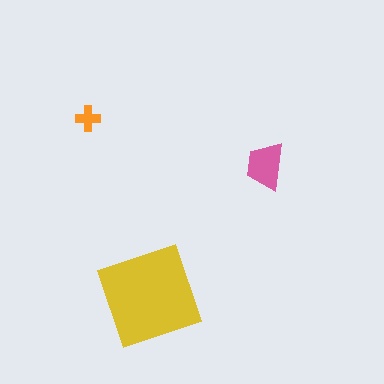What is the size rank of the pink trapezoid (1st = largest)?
2nd.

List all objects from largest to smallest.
The yellow square, the pink trapezoid, the orange cross.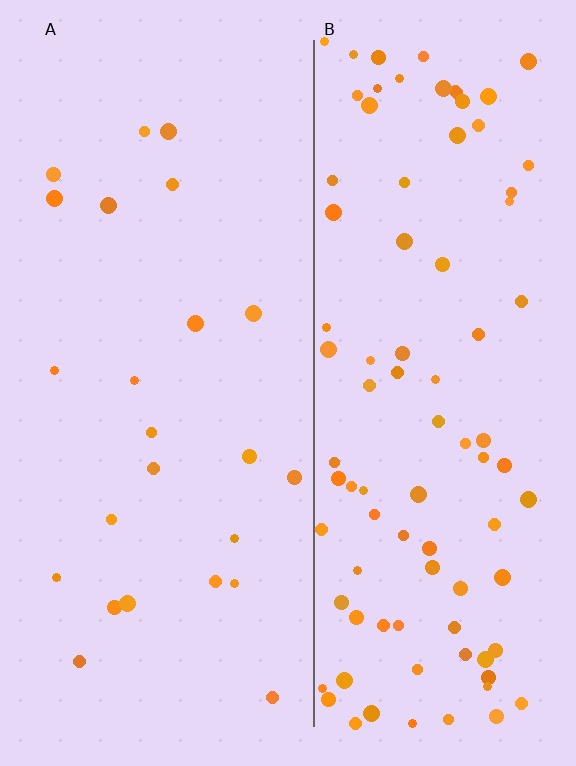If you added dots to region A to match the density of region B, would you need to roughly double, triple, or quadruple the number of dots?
Approximately quadruple.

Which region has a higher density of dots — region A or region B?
B (the right).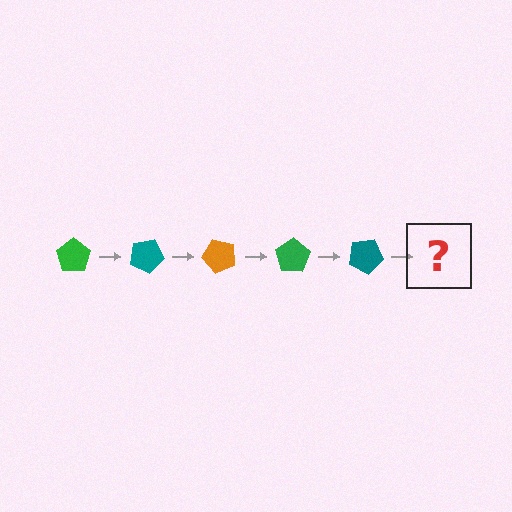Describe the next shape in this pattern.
It should be an orange pentagon, rotated 125 degrees from the start.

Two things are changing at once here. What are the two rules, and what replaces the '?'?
The two rules are that it rotates 25 degrees each step and the color cycles through green, teal, and orange. The '?' should be an orange pentagon, rotated 125 degrees from the start.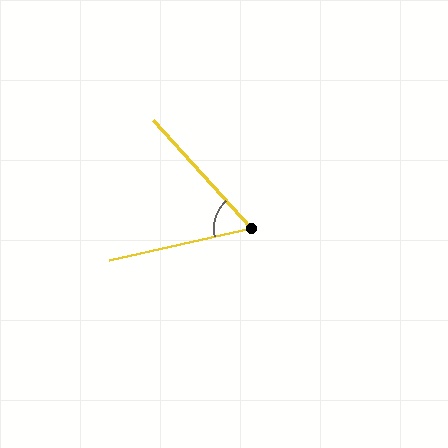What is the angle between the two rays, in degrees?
Approximately 61 degrees.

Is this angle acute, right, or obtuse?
It is acute.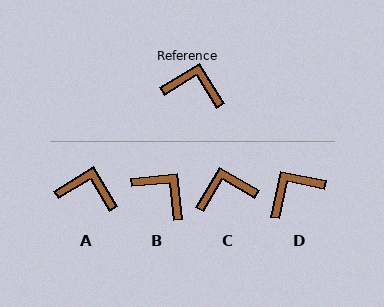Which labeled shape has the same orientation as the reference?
A.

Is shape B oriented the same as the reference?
No, it is off by about 25 degrees.